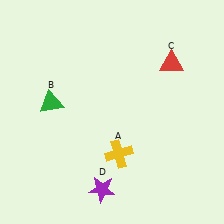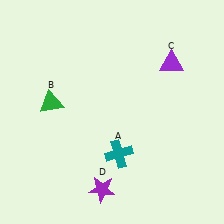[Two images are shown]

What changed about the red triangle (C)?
In Image 1, C is red. In Image 2, it changed to purple.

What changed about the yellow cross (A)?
In Image 1, A is yellow. In Image 2, it changed to teal.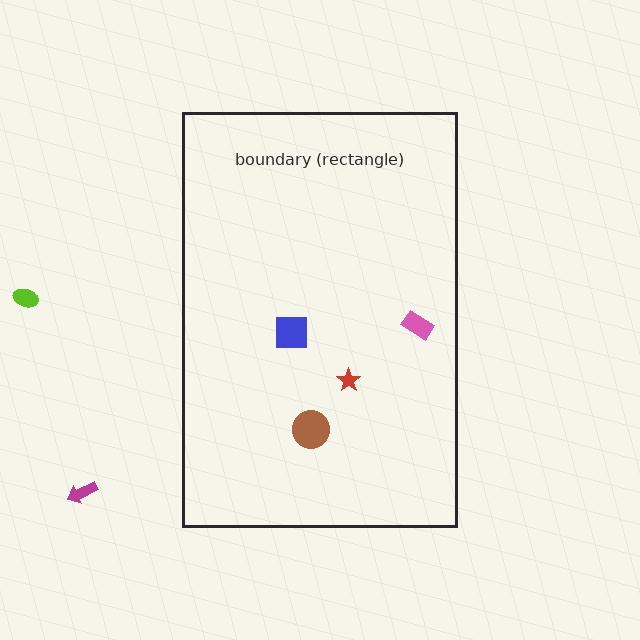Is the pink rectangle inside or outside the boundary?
Inside.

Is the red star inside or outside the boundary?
Inside.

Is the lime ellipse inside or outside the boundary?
Outside.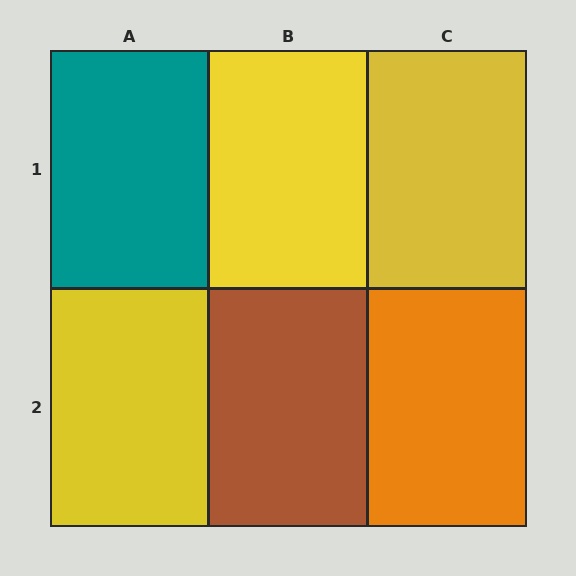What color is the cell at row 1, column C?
Yellow.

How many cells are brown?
1 cell is brown.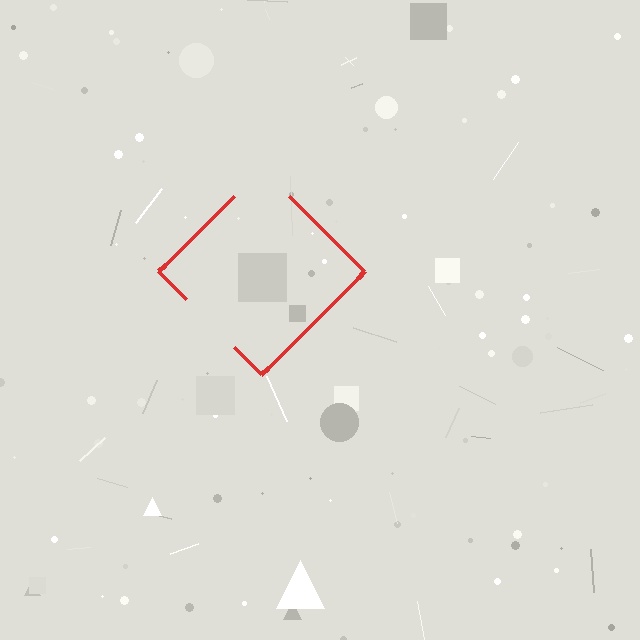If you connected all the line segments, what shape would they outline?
They would outline a diamond.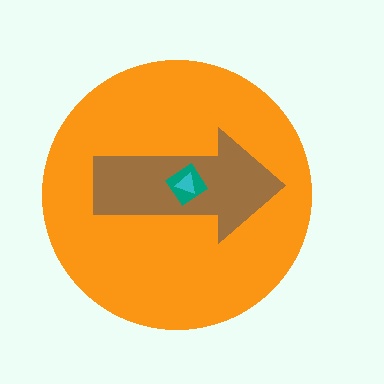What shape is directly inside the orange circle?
The brown arrow.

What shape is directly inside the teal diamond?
The cyan triangle.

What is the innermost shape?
The cyan triangle.